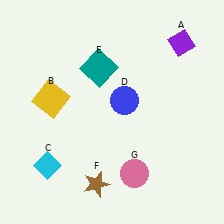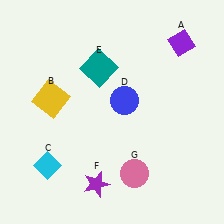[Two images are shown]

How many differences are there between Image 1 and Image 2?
There is 1 difference between the two images.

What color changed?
The star (F) changed from brown in Image 1 to purple in Image 2.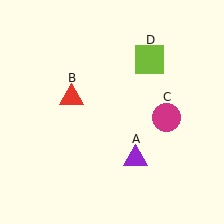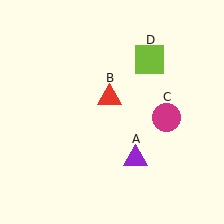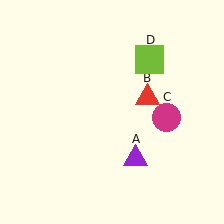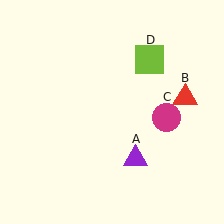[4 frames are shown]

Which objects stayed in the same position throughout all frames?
Purple triangle (object A) and magenta circle (object C) and lime square (object D) remained stationary.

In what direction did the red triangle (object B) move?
The red triangle (object B) moved right.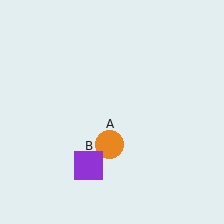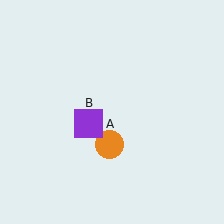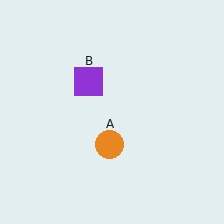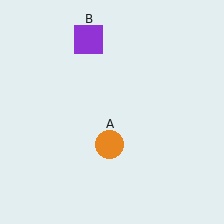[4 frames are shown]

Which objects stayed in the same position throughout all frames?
Orange circle (object A) remained stationary.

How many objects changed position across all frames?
1 object changed position: purple square (object B).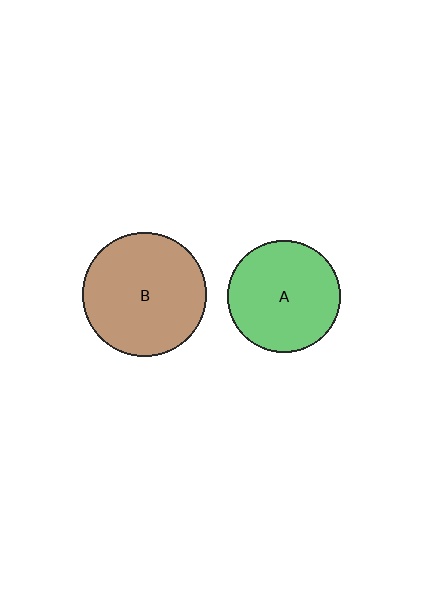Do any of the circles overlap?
No, none of the circles overlap.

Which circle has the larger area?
Circle B (brown).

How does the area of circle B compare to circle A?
Approximately 1.2 times.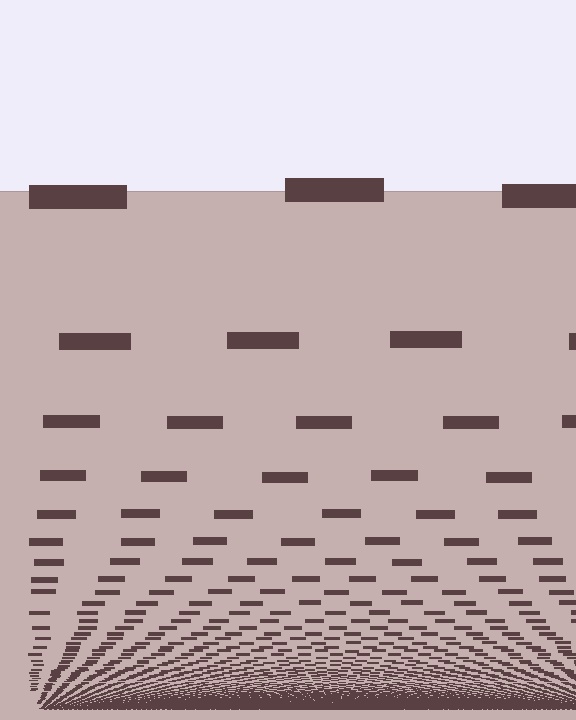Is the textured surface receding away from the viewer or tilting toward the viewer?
The surface appears to tilt toward the viewer. Texture elements get larger and sparser toward the top.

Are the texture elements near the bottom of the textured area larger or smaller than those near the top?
Smaller. The gradient is inverted — elements near the bottom are smaller and denser.